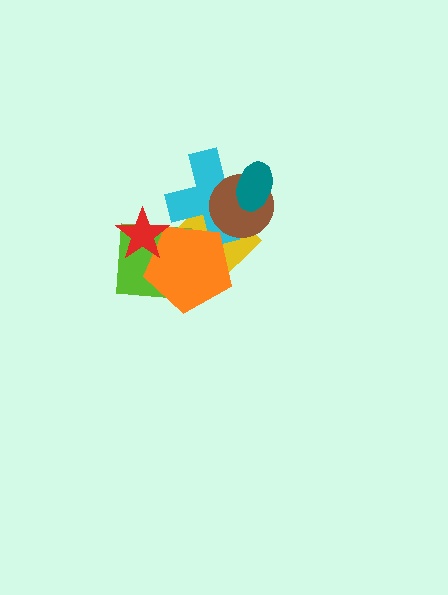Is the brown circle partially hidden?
Yes, it is partially covered by another shape.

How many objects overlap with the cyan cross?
4 objects overlap with the cyan cross.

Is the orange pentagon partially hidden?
Yes, it is partially covered by another shape.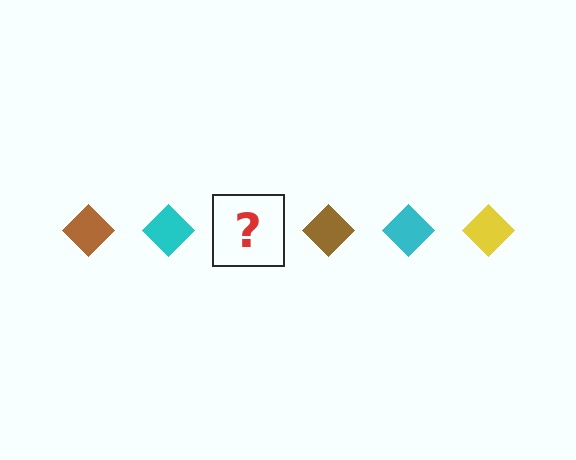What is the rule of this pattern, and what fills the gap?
The rule is that the pattern cycles through brown, cyan, yellow diamonds. The gap should be filled with a yellow diamond.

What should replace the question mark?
The question mark should be replaced with a yellow diamond.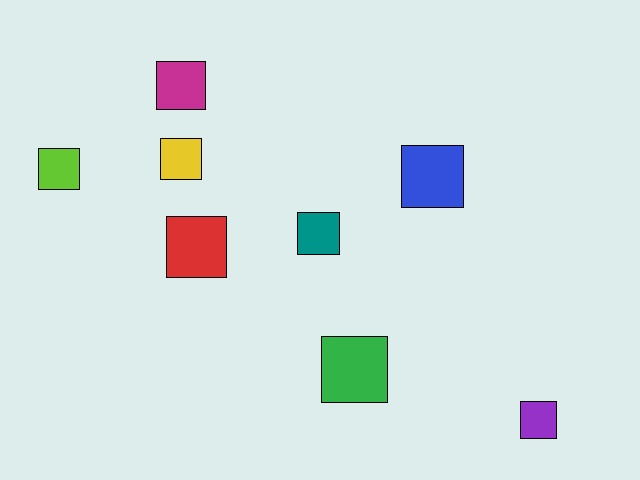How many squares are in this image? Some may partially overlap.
There are 8 squares.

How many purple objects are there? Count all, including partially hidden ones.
There is 1 purple object.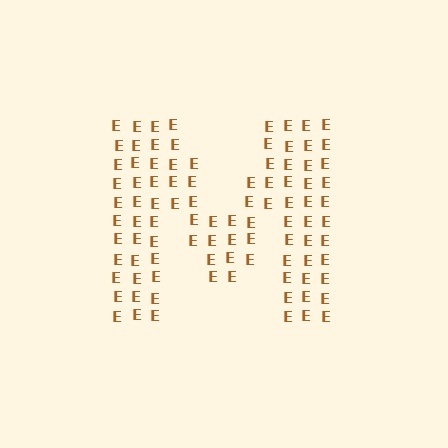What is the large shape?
The large shape is the letter M.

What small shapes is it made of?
It is made of small letter E's.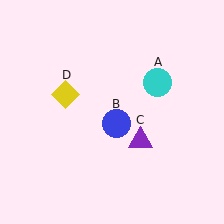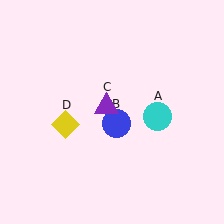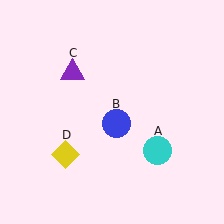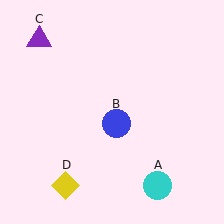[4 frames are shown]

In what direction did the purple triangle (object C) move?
The purple triangle (object C) moved up and to the left.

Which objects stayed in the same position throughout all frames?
Blue circle (object B) remained stationary.